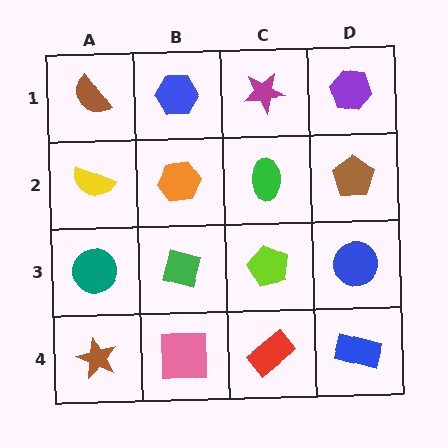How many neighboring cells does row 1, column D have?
2.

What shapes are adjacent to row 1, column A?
A yellow semicircle (row 2, column A), a blue hexagon (row 1, column B).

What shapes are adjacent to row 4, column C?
A lime pentagon (row 3, column C), a pink square (row 4, column B), a blue rectangle (row 4, column D).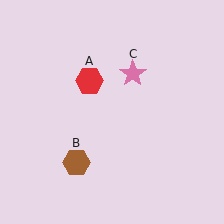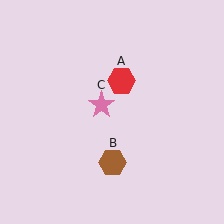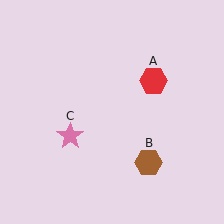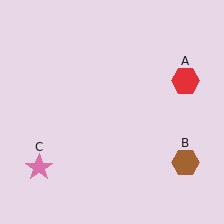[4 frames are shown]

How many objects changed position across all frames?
3 objects changed position: red hexagon (object A), brown hexagon (object B), pink star (object C).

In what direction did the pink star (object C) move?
The pink star (object C) moved down and to the left.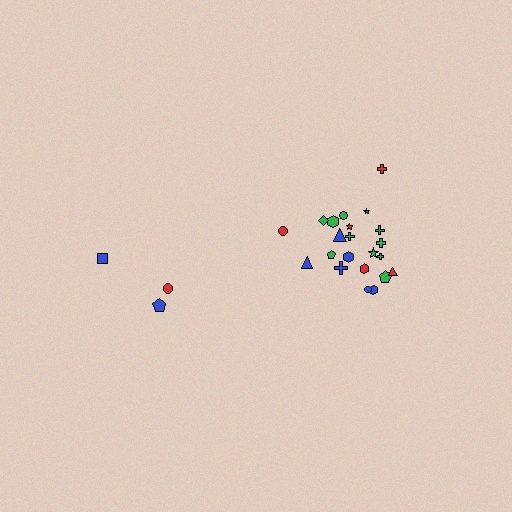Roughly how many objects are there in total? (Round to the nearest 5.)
Roughly 25 objects in total.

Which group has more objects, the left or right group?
The right group.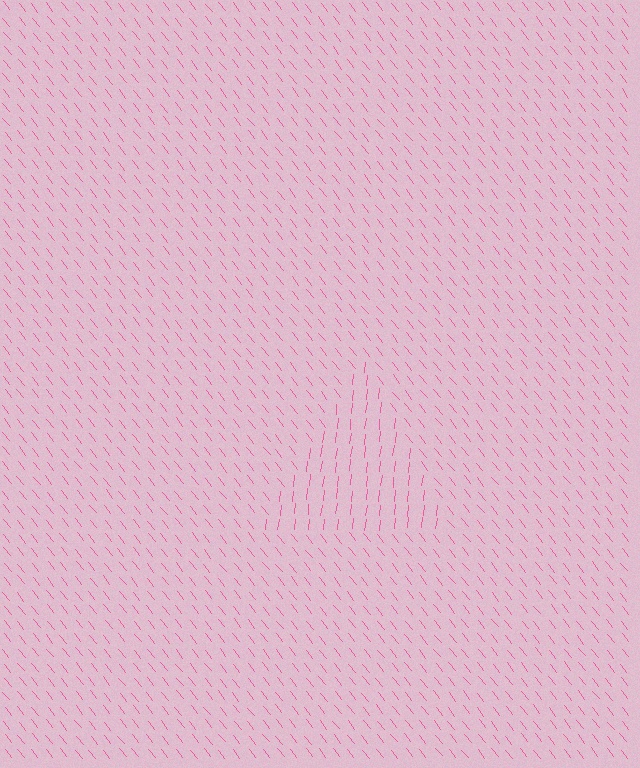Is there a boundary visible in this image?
Yes, there is a texture boundary formed by a change in line orientation.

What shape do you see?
I see a triangle.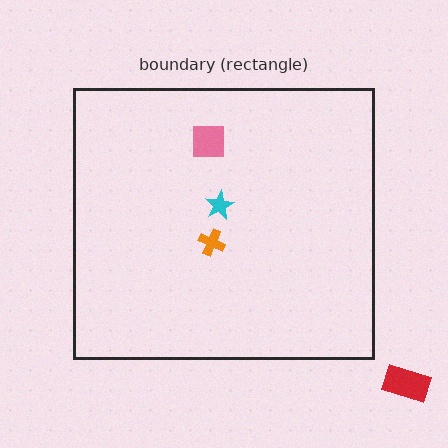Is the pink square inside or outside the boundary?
Inside.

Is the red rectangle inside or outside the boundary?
Outside.